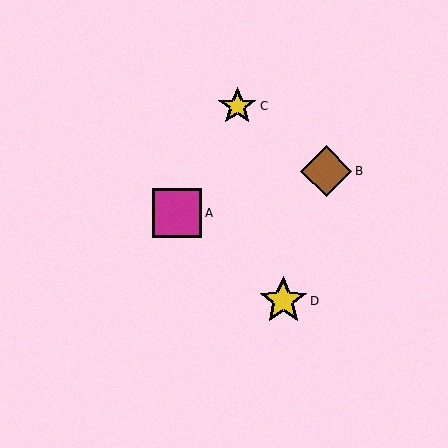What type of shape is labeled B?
Shape B is a brown diamond.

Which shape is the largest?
The brown diamond (labeled B) is the largest.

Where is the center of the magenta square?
The center of the magenta square is at (177, 213).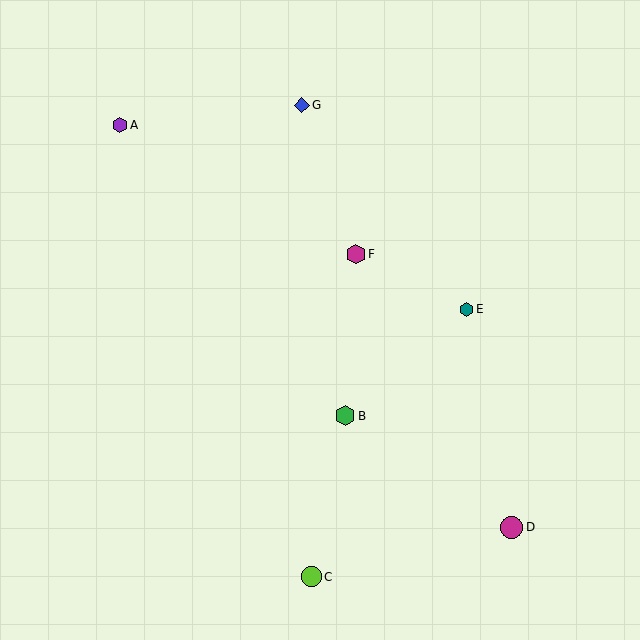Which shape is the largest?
The magenta circle (labeled D) is the largest.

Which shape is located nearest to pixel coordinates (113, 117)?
The purple hexagon (labeled A) at (120, 125) is nearest to that location.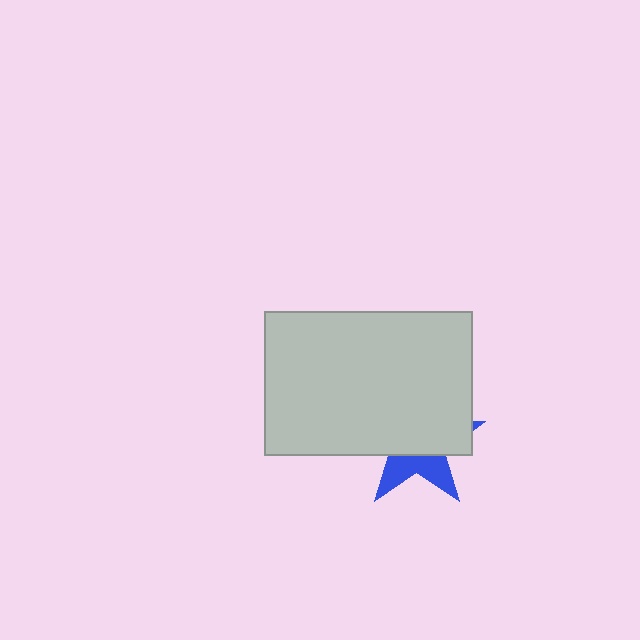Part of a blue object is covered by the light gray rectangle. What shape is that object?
It is a star.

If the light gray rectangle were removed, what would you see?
You would see the complete blue star.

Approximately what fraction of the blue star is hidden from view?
Roughly 65% of the blue star is hidden behind the light gray rectangle.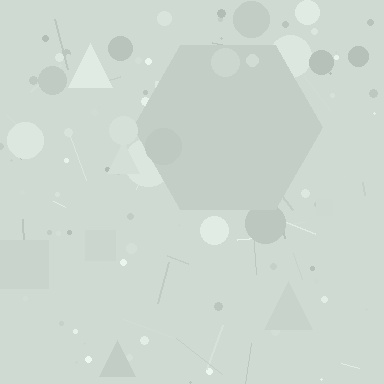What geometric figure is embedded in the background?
A hexagon is embedded in the background.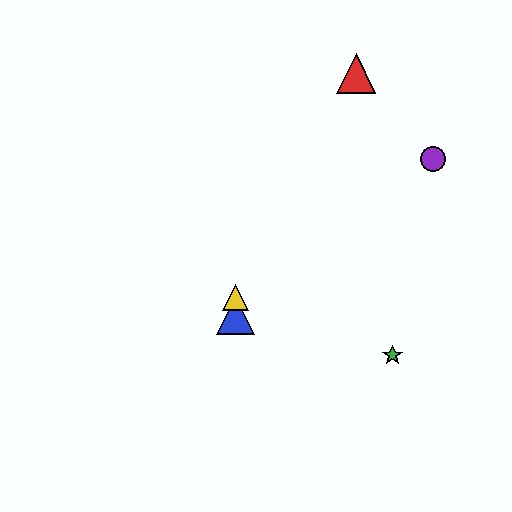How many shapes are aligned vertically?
2 shapes (the blue triangle, the yellow triangle) are aligned vertically.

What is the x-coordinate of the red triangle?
The red triangle is at x≈356.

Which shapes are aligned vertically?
The blue triangle, the yellow triangle are aligned vertically.